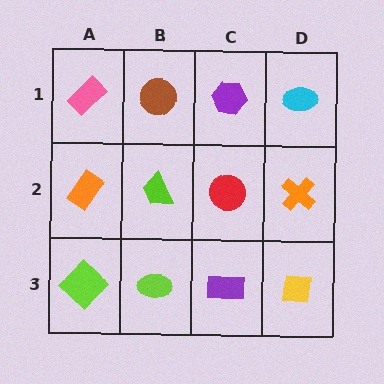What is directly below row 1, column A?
An orange rectangle.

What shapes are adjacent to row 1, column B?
A lime trapezoid (row 2, column B), a pink rectangle (row 1, column A), a purple hexagon (row 1, column C).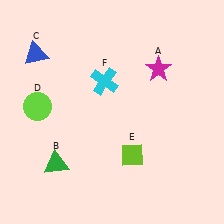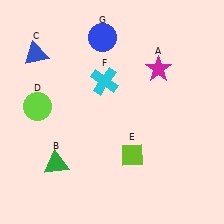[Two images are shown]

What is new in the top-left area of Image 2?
A blue circle (G) was added in the top-left area of Image 2.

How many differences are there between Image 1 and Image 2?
There is 1 difference between the two images.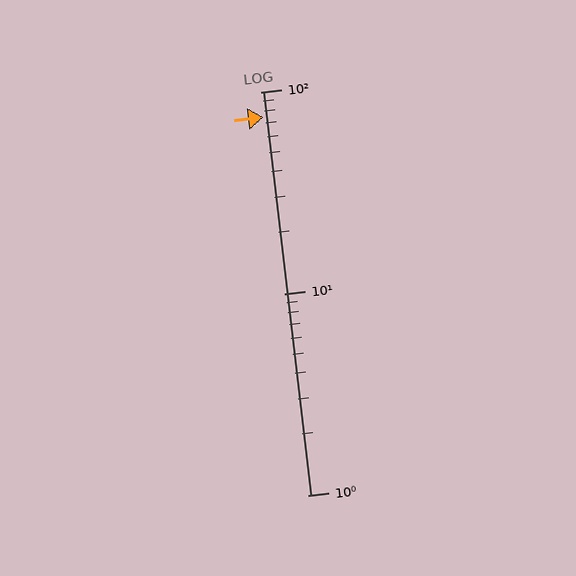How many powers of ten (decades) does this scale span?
The scale spans 2 decades, from 1 to 100.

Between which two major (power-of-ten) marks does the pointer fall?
The pointer is between 10 and 100.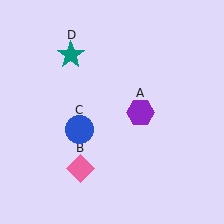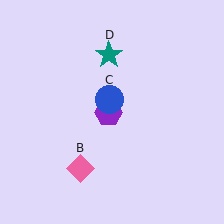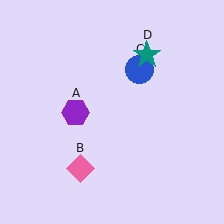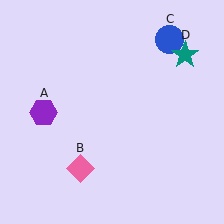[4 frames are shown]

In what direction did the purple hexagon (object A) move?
The purple hexagon (object A) moved left.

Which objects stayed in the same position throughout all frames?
Pink diamond (object B) remained stationary.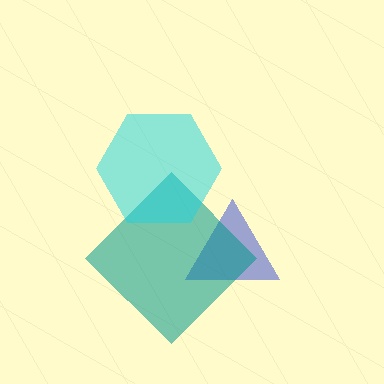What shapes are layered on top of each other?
The layered shapes are: a blue triangle, a teal diamond, a cyan hexagon.